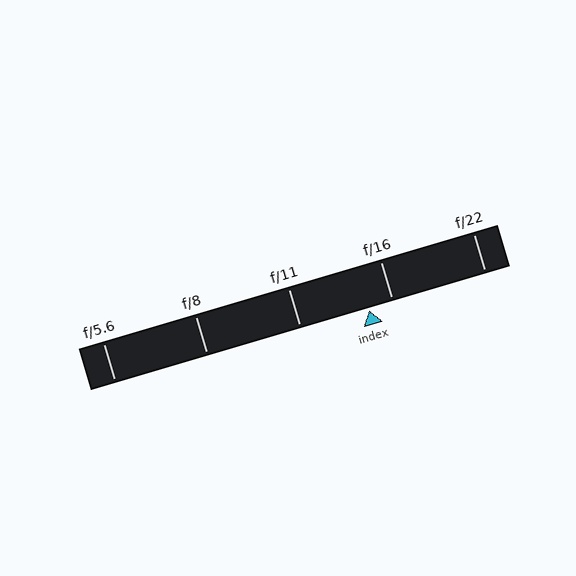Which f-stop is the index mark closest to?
The index mark is closest to f/16.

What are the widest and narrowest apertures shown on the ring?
The widest aperture shown is f/5.6 and the narrowest is f/22.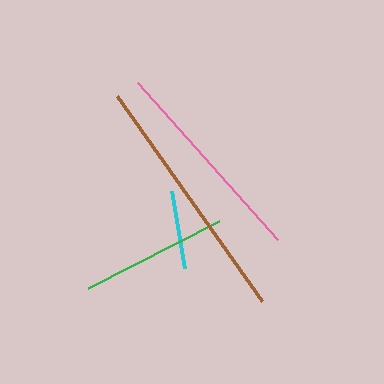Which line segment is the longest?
The brown line is the longest at approximately 251 pixels.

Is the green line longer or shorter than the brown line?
The brown line is longer than the green line.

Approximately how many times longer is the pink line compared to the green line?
The pink line is approximately 1.4 times the length of the green line.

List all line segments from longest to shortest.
From longest to shortest: brown, pink, green, cyan.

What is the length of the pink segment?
The pink segment is approximately 210 pixels long.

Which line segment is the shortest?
The cyan line is the shortest at approximately 78 pixels.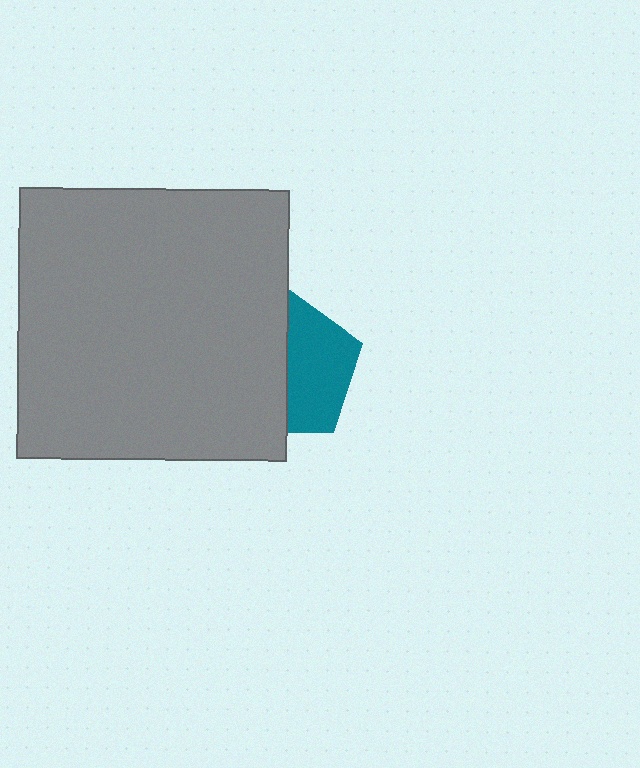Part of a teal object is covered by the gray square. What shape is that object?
It is a pentagon.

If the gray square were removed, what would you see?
You would see the complete teal pentagon.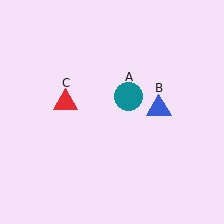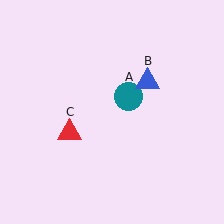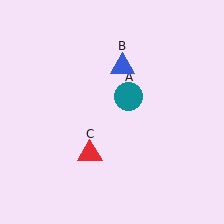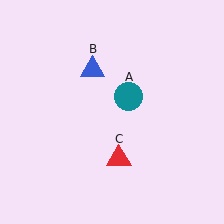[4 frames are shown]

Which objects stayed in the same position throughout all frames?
Teal circle (object A) remained stationary.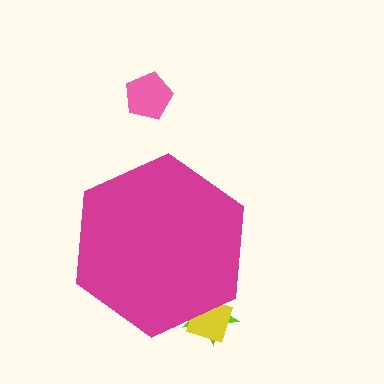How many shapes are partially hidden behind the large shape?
2 shapes are partially hidden.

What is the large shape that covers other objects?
A magenta hexagon.